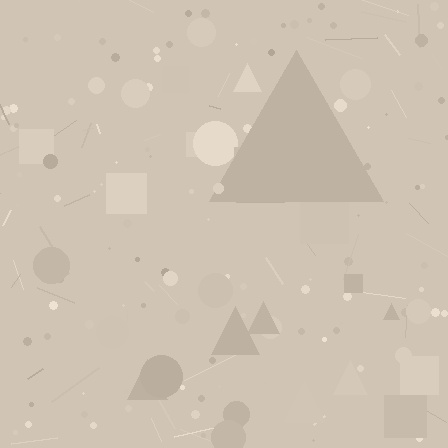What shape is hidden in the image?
A triangle is hidden in the image.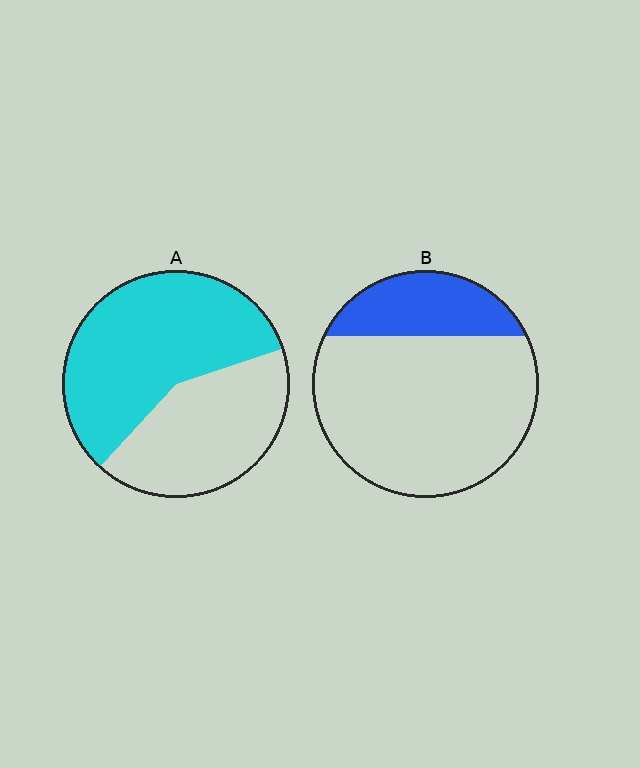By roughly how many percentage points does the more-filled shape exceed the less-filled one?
By roughly 35 percentage points (A over B).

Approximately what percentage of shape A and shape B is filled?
A is approximately 60% and B is approximately 25%.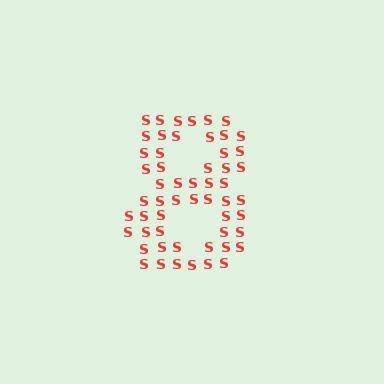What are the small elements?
The small elements are letter S's.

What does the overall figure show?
The overall figure shows the digit 8.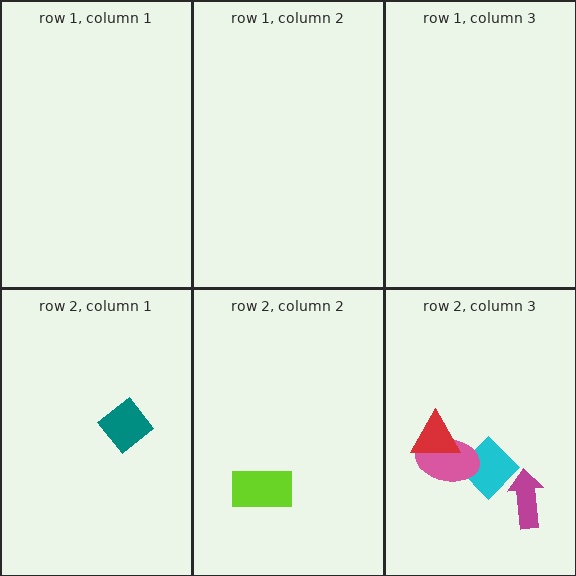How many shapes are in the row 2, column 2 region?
1.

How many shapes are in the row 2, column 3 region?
4.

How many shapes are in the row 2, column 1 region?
1.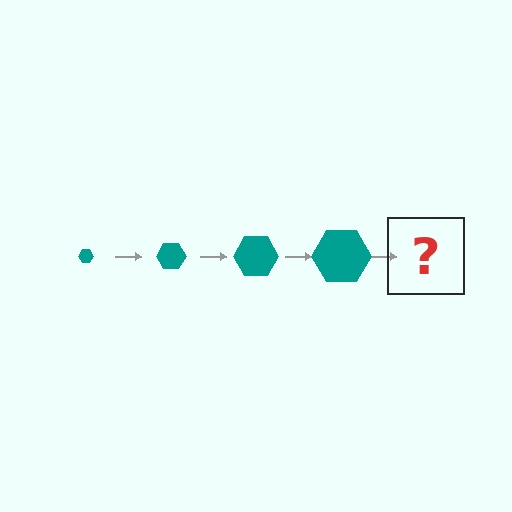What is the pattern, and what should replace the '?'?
The pattern is that the hexagon gets progressively larger each step. The '?' should be a teal hexagon, larger than the previous one.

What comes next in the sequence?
The next element should be a teal hexagon, larger than the previous one.